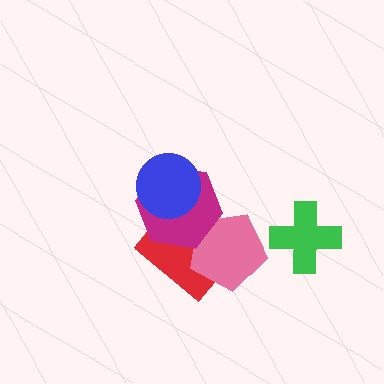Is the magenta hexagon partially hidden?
Yes, it is partially covered by another shape.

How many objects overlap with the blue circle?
1 object overlaps with the blue circle.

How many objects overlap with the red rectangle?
2 objects overlap with the red rectangle.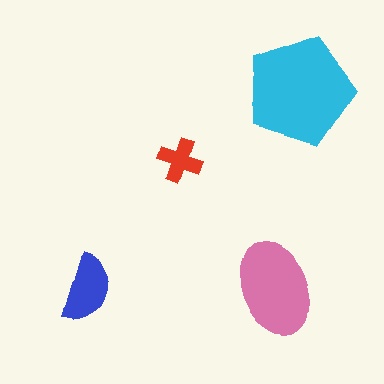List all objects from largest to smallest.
The cyan pentagon, the pink ellipse, the blue semicircle, the red cross.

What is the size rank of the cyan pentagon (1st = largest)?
1st.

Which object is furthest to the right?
The cyan pentagon is rightmost.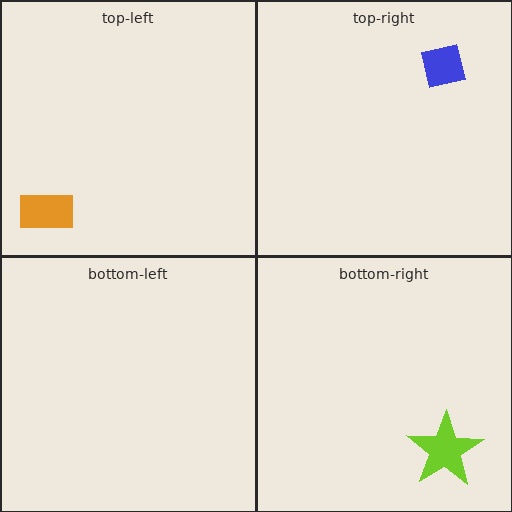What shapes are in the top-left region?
The orange rectangle.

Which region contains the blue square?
The top-right region.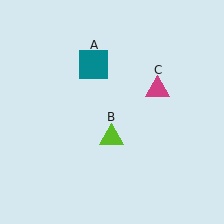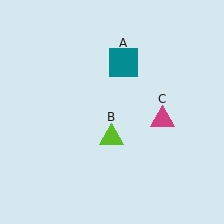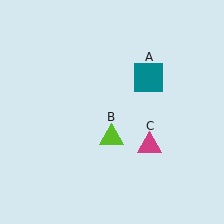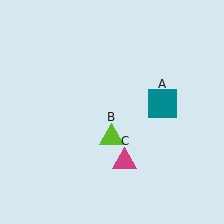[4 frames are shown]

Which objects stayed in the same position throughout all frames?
Lime triangle (object B) remained stationary.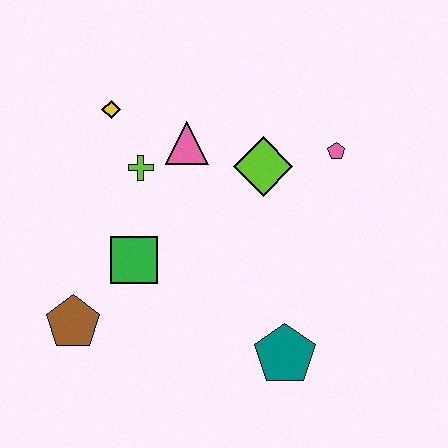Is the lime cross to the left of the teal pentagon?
Yes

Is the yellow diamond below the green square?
No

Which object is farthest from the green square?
The pink pentagon is farthest from the green square.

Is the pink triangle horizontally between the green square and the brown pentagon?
No